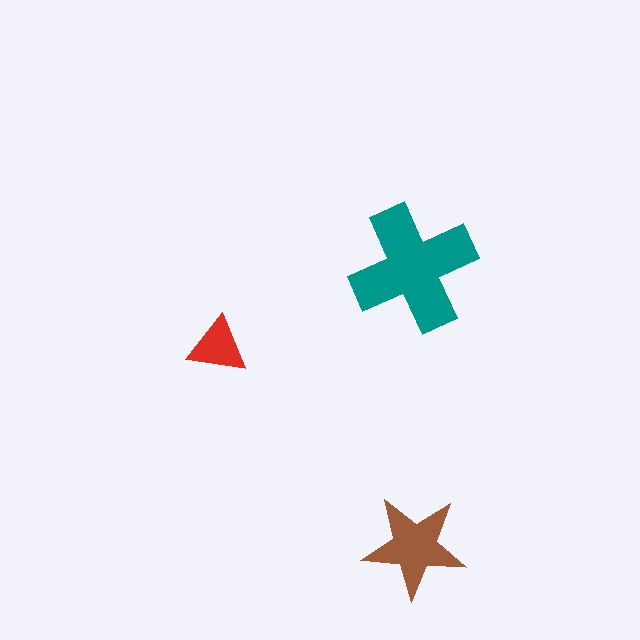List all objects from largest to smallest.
The teal cross, the brown star, the red triangle.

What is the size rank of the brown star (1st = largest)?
2nd.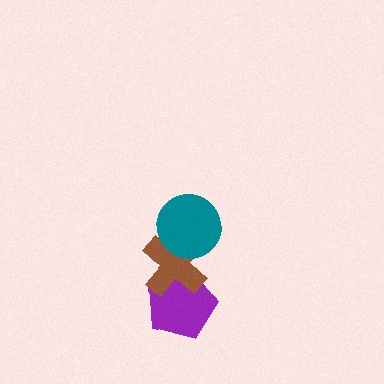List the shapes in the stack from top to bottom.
From top to bottom: the teal circle, the brown cross, the purple pentagon.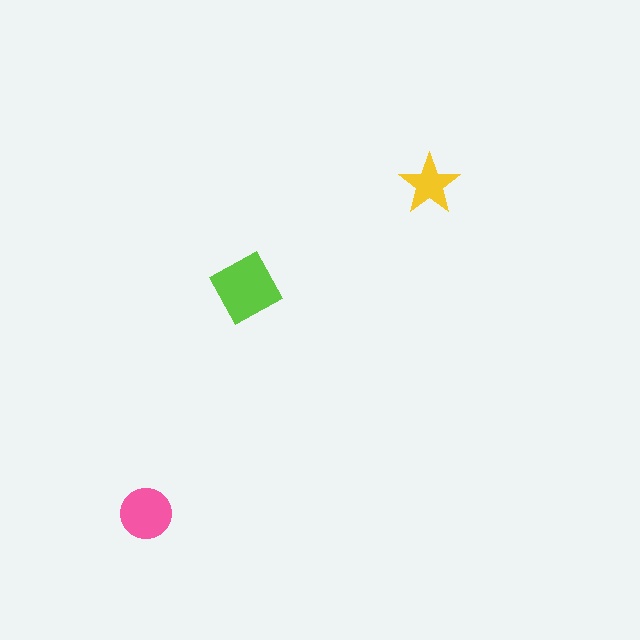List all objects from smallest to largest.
The yellow star, the pink circle, the lime diamond.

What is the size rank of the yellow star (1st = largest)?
3rd.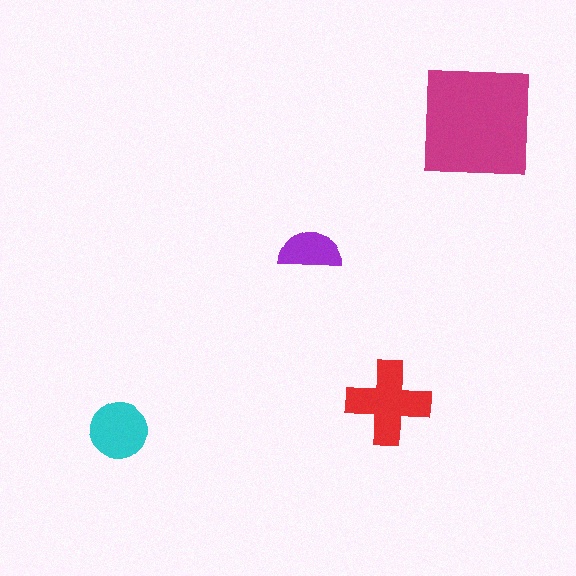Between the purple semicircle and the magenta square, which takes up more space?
The magenta square.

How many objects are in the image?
There are 4 objects in the image.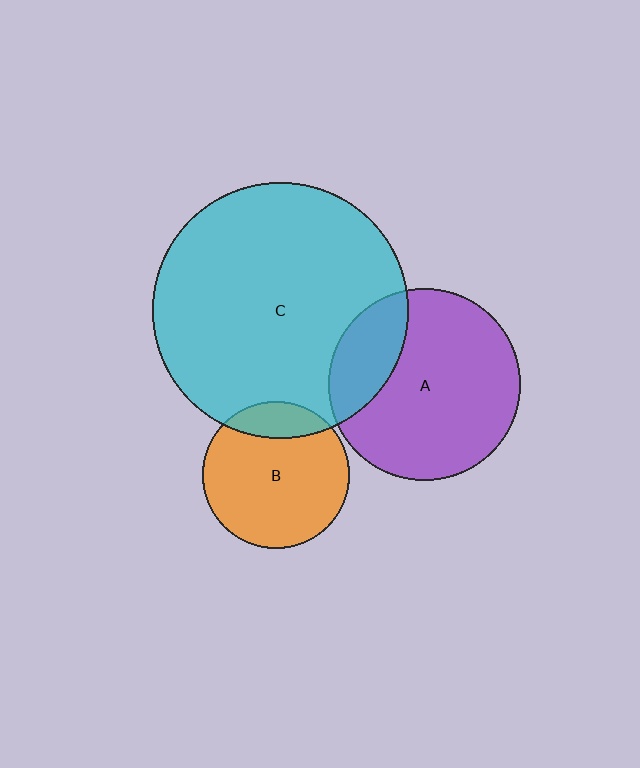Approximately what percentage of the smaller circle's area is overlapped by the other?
Approximately 15%.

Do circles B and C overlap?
Yes.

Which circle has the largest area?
Circle C (cyan).